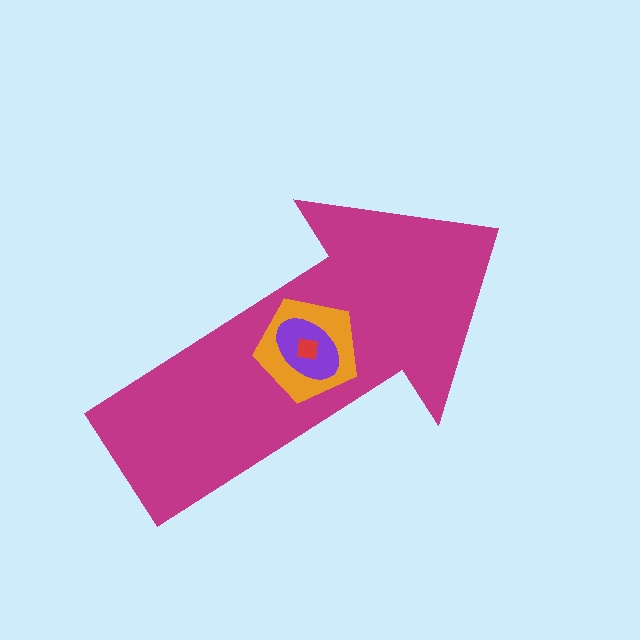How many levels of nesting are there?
4.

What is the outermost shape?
The magenta arrow.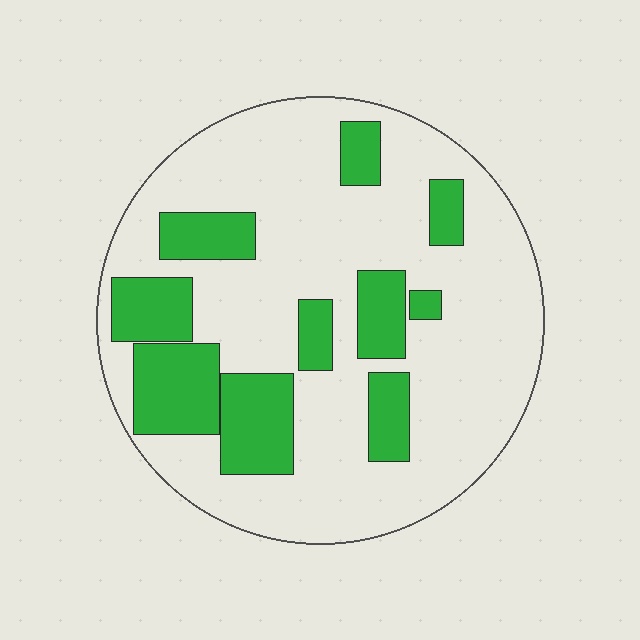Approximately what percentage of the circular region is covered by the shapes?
Approximately 25%.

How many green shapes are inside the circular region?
10.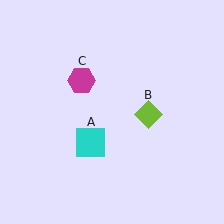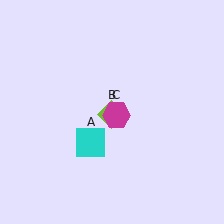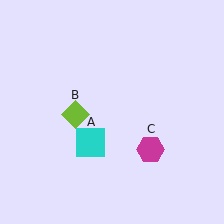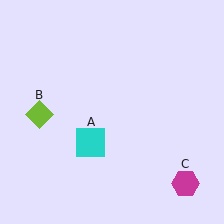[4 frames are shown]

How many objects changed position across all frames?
2 objects changed position: lime diamond (object B), magenta hexagon (object C).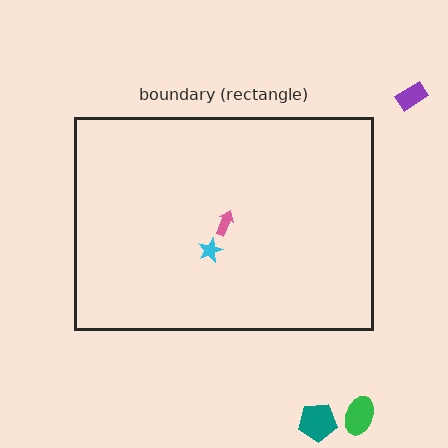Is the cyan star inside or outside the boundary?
Inside.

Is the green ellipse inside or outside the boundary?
Outside.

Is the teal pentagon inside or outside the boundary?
Outside.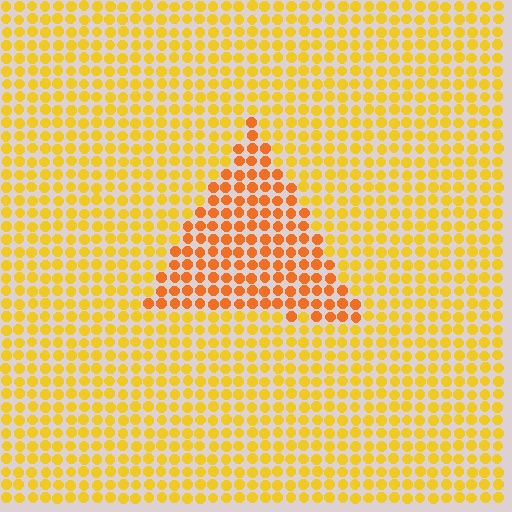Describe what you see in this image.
The image is filled with small yellow elements in a uniform arrangement. A triangle-shaped region is visible where the elements are tinted to a slightly different hue, forming a subtle color boundary.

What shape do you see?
I see a triangle.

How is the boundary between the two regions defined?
The boundary is defined purely by a slight shift in hue (about 27 degrees). Spacing, size, and orientation are identical on both sides.